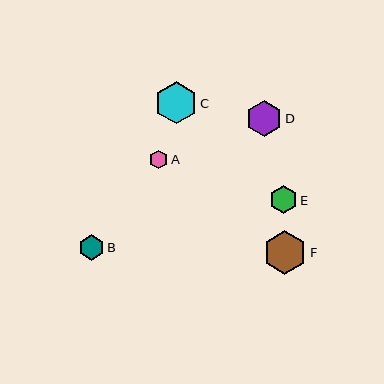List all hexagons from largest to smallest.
From largest to smallest: F, C, D, E, B, A.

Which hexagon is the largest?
Hexagon F is the largest with a size of approximately 43 pixels.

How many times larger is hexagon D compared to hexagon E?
Hexagon D is approximately 1.3 times the size of hexagon E.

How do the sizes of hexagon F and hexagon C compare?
Hexagon F and hexagon C are approximately the same size.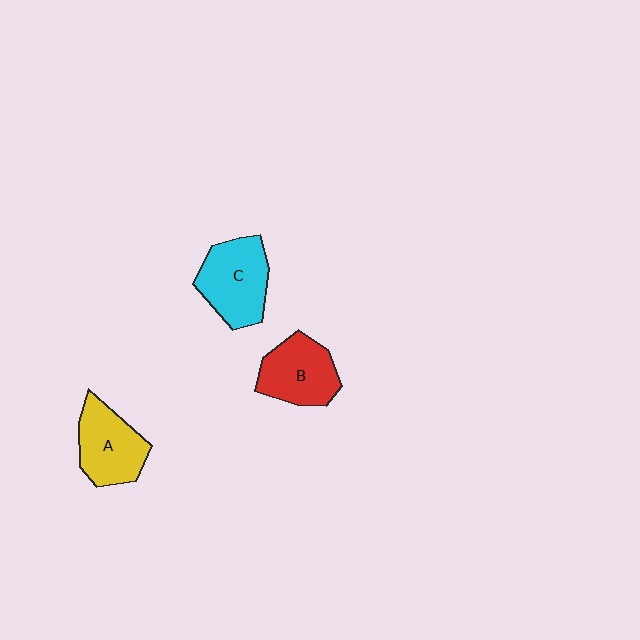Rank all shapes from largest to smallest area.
From largest to smallest: C (cyan), A (yellow), B (red).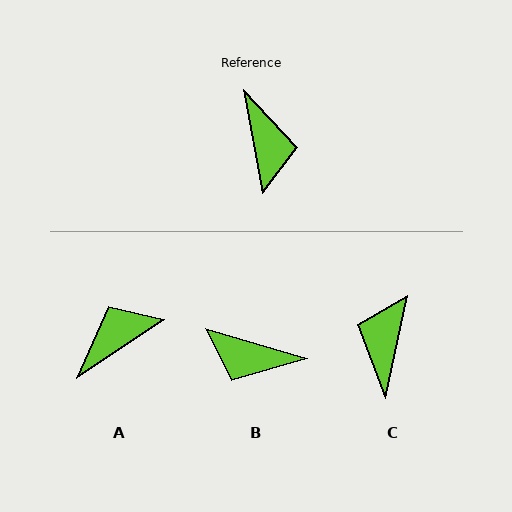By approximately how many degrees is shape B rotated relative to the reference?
Approximately 116 degrees clockwise.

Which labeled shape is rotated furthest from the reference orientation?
C, about 158 degrees away.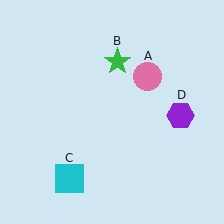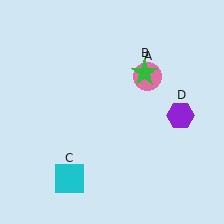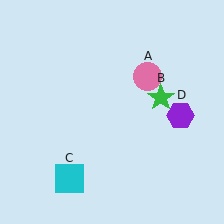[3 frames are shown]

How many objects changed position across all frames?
1 object changed position: green star (object B).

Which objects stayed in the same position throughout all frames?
Pink circle (object A) and cyan square (object C) and purple hexagon (object D) remained stationary.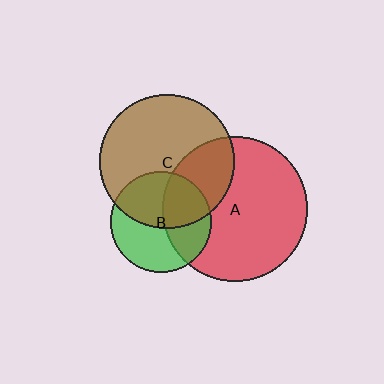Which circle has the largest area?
Circle A (red).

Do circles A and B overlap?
Yes.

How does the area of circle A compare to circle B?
Approximately 2.1 times.